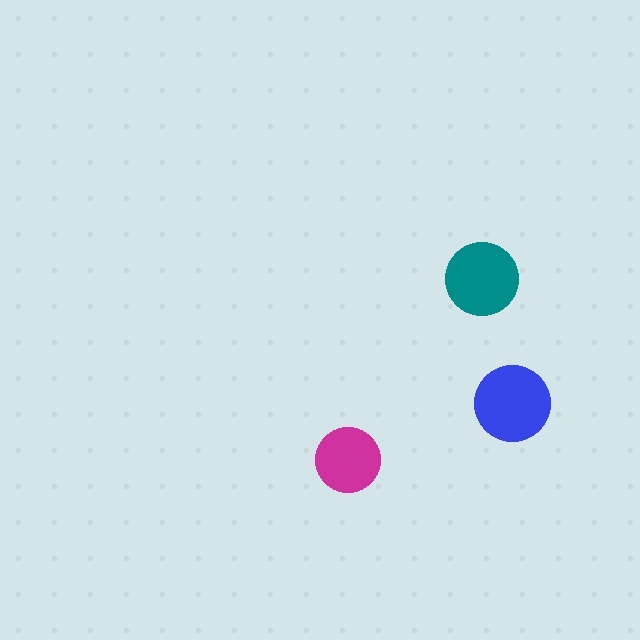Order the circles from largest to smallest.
the blue one, the teal one, the magenta one.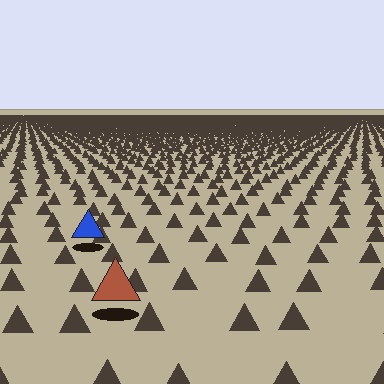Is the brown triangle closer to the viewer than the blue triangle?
Yes. The brown triangle is closer — you can tell from the texture gradient: the ground texture is coarser near it.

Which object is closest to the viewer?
The brown triangle is closest. The texture marks near it are larger and more spread out.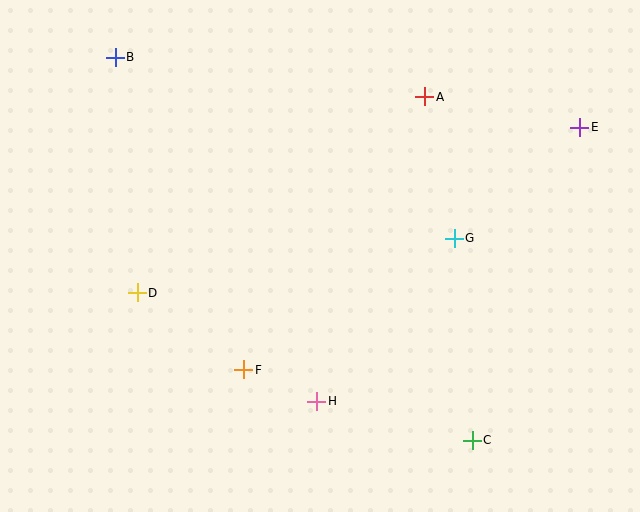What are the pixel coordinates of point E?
Point E is at (580, 127).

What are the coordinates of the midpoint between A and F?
The midpoint between A and F is at (334, 233).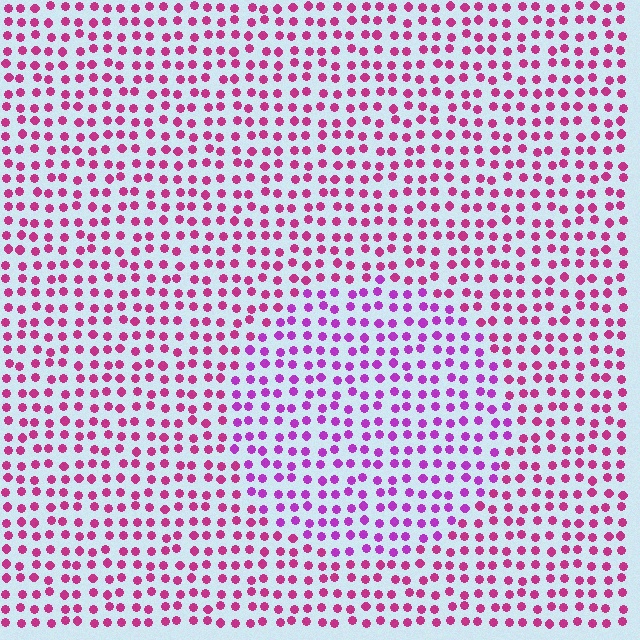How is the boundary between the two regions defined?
The boundary is defined purely by a slight shift in hue (about 30 degrees). Spacing, size, and orientation are identical on both sides.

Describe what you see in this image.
The image is filled with small magenta elements in a uniform arrangement. A circle-shaped region is visible where the elements are tinted to a slightly different hue, forming a subtle color boundary.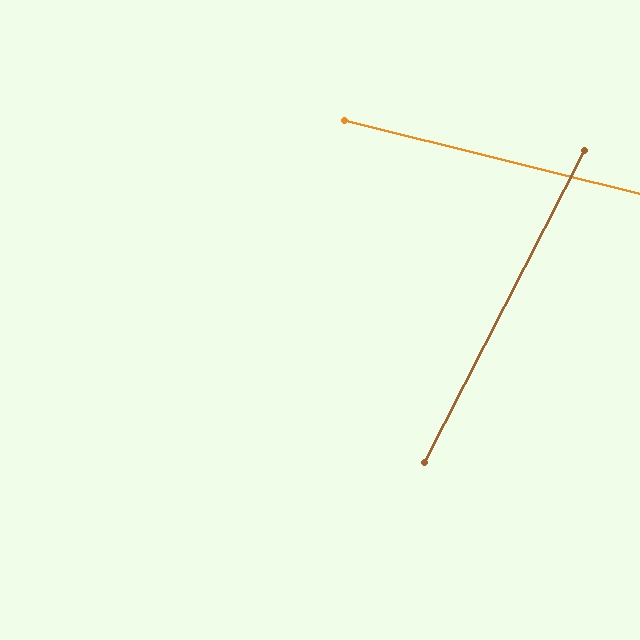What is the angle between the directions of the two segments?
Approximately 77 degrees.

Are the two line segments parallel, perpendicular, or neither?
Neither parallel nor perpendicular — they differ by about 77°.